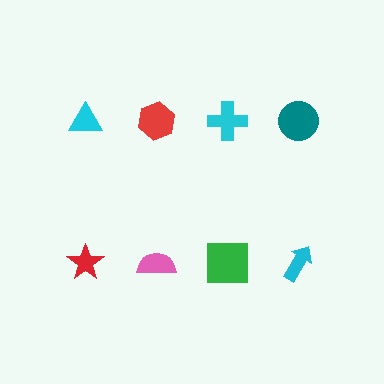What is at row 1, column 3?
A cyan cross.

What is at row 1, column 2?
A red hexagon.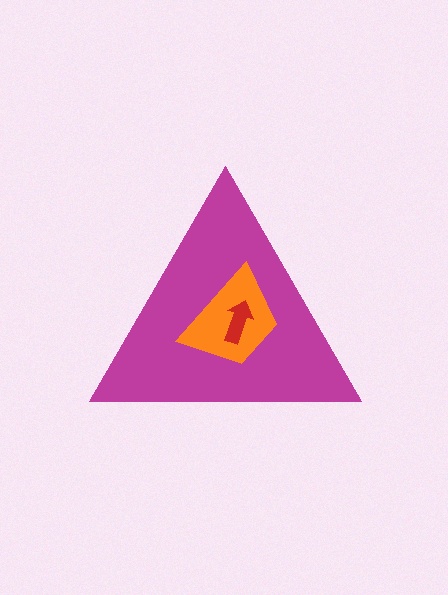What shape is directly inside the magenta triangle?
The orange trapezoid.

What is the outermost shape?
The magenta triangle.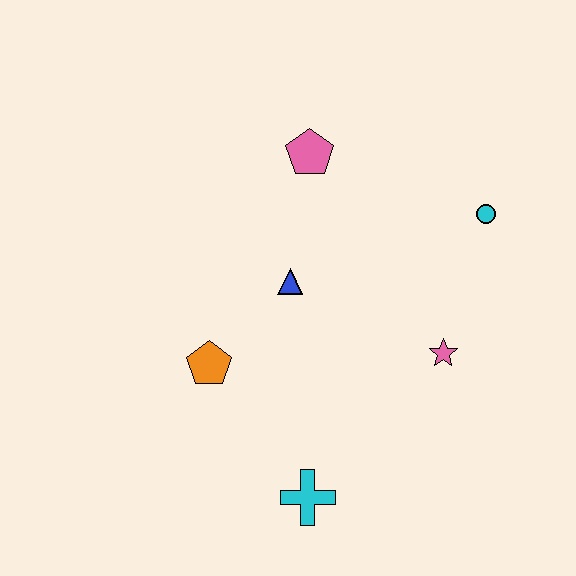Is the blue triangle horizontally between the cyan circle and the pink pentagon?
No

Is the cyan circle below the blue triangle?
No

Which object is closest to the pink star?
The cyan circle is closest to the pink star.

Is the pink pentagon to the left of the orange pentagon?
No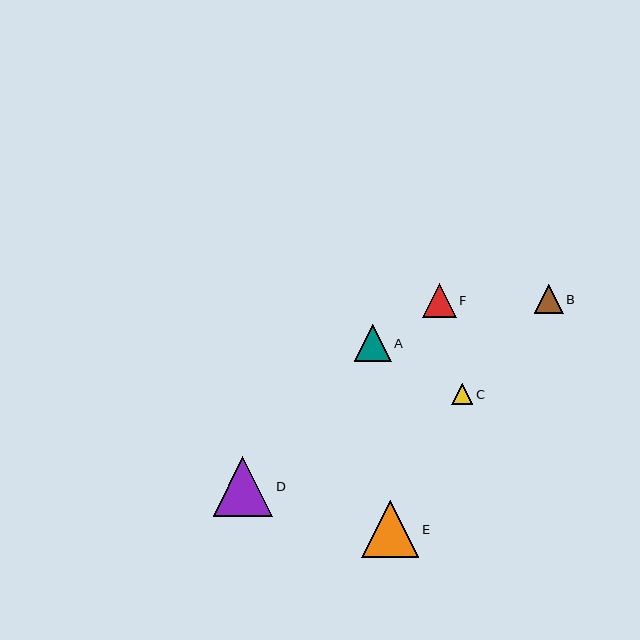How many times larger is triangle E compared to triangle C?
Triangle E is approximately 2.7 times the size of triangle C.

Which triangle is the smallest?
Triangle C is the smallest with a size of approximately 21 pixels.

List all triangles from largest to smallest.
From largest to smallest: D, E, A, F, B, C.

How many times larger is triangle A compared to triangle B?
Triangle A is approximately 1.3 times the size of triangle B.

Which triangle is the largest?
Triangle D is the largest with a size of approximately 60 pixels.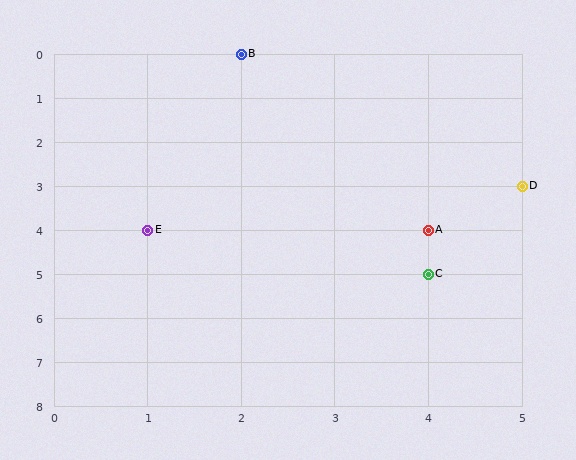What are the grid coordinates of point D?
Point D is at grid coordinates (5, 3).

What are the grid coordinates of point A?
Point A is at grid coordinates (4, 4).